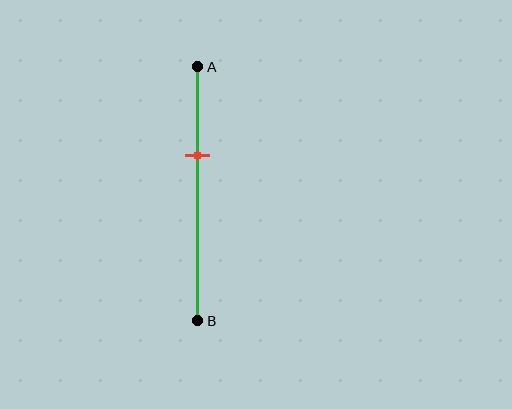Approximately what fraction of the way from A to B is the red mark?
The red mark is approximately 35% of the way from A to B.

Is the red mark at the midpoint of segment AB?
No, the mark is at about 35% from A, not at the 50% midpoint.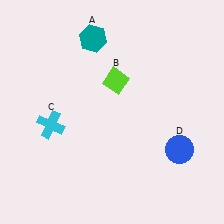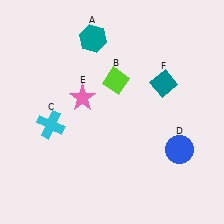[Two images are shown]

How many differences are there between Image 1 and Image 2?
There are 2 differences between the two images.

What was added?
A pink star (E), a teal diamond (F) were added in Image 2.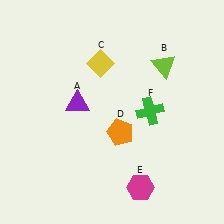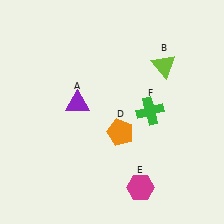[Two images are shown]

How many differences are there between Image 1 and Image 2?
There is 1 difference between the two images.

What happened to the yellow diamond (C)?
The yellow diamond (C) was removed in Image 2. It was in the top-left area of Image 1.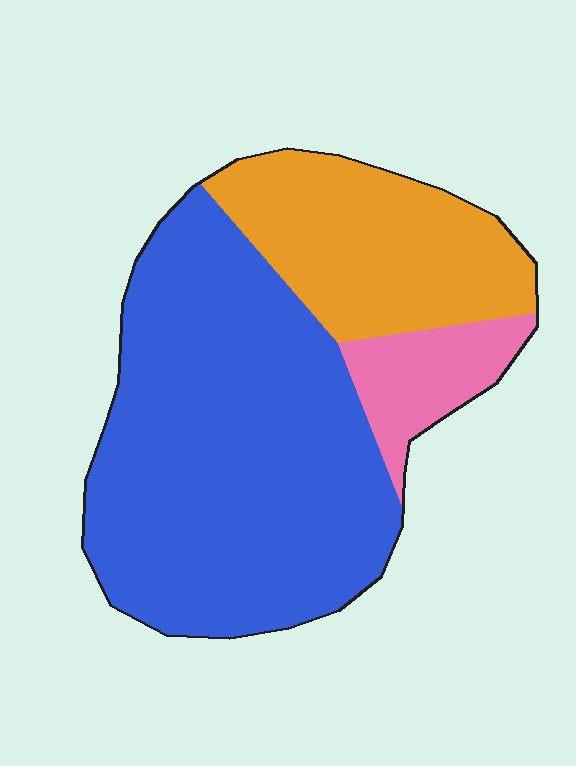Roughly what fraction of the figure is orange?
Orange covers roughly 25% of the figure.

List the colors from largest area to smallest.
From largest to smallest: blue, orange, pink.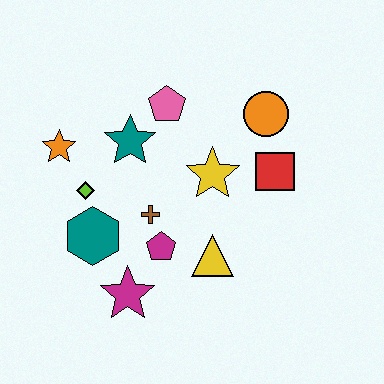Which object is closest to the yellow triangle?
The magenta pentagon is closest to the yellow triangle.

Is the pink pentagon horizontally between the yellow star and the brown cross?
Yes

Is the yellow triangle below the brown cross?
Yes